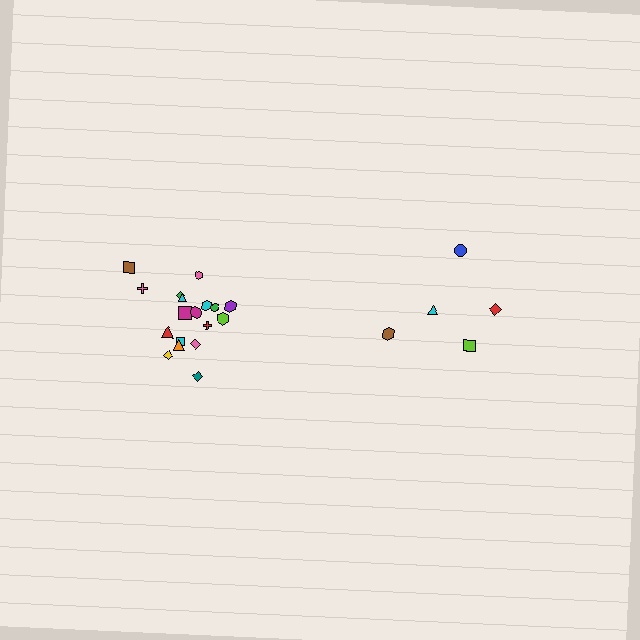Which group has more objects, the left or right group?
The left group.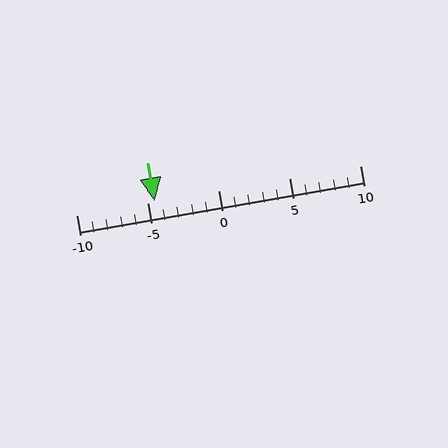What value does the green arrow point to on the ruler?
The green arrow points to approximately -4.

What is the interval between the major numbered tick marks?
The major tick marks are spaced 5 units apart.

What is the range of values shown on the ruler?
The ruler shows values from -10 to 10.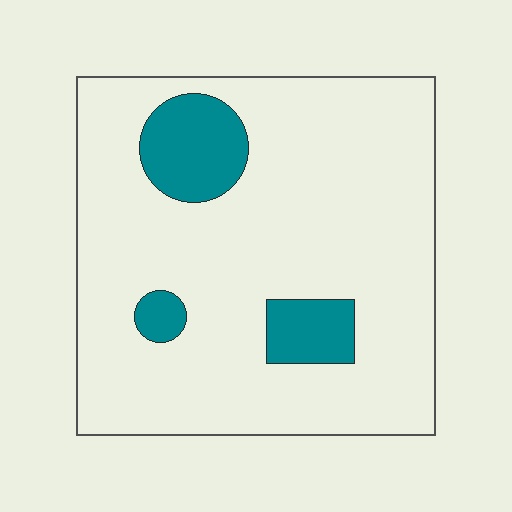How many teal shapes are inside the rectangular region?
3.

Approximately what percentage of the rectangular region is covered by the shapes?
Approximately 15%.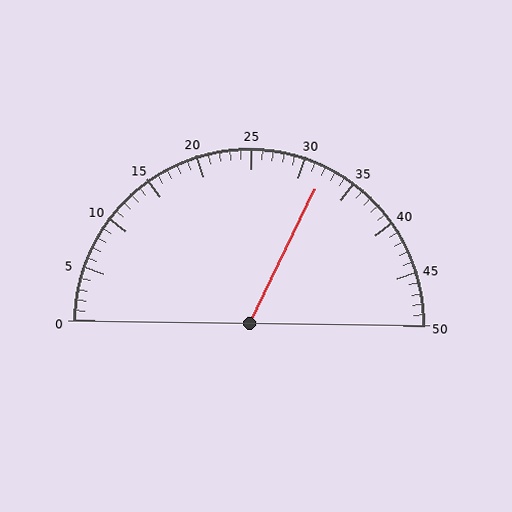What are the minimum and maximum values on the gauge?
The gauge ranges from 0 to 50.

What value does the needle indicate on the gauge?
The needle indicates approximately 32.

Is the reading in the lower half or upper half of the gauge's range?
The reading is in the upper half of the range (0 to 50).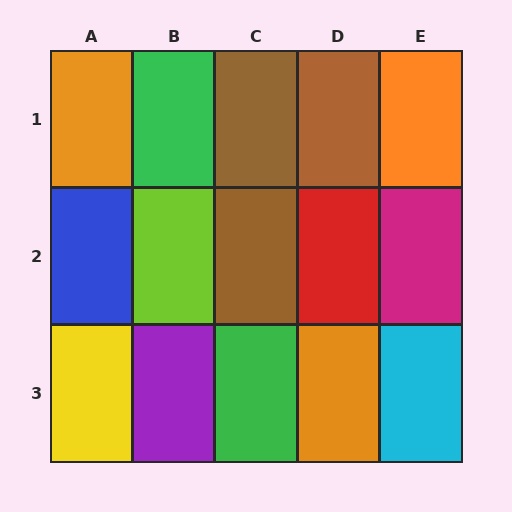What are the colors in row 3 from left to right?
Yellow, purple, green, orange, cyan.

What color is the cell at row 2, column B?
Lime.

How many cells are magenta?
1 cell is magenta.